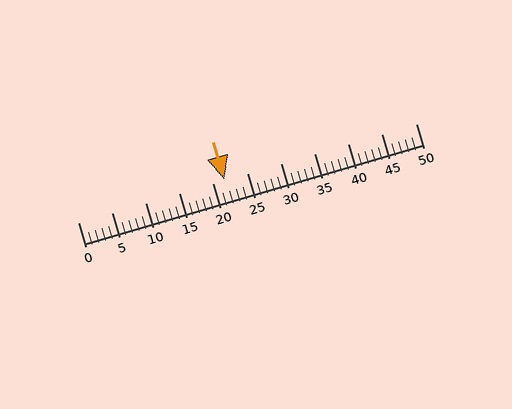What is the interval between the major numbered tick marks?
The major tick marks are spaced 5 units apart.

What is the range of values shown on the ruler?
The ruler shows values from 0 to 50.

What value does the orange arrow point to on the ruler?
The orange arrow points to approximately 22.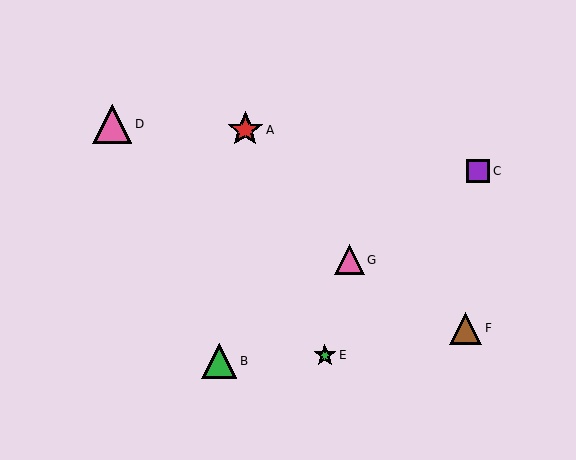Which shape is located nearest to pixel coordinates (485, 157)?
The purple square (labeled C) at (478, 171) is nearest to that location.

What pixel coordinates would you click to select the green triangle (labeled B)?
Click at (219, 361) to select the green triangle B.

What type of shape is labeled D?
Shape D is a pink triangle.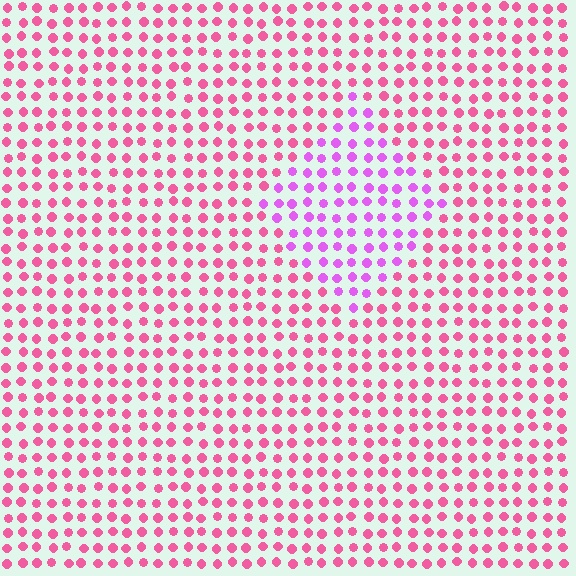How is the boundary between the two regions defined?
The boundary is defined purely by a slight shift in hue (about 38 degrees). Spacing, size, and orientation are identical on both sides.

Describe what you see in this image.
The image is filled with small pink elements in a uniform arrangement. A diamond-shaped region is visible where the elements are tinted to a slightly different hue, forming a subtle color boundary.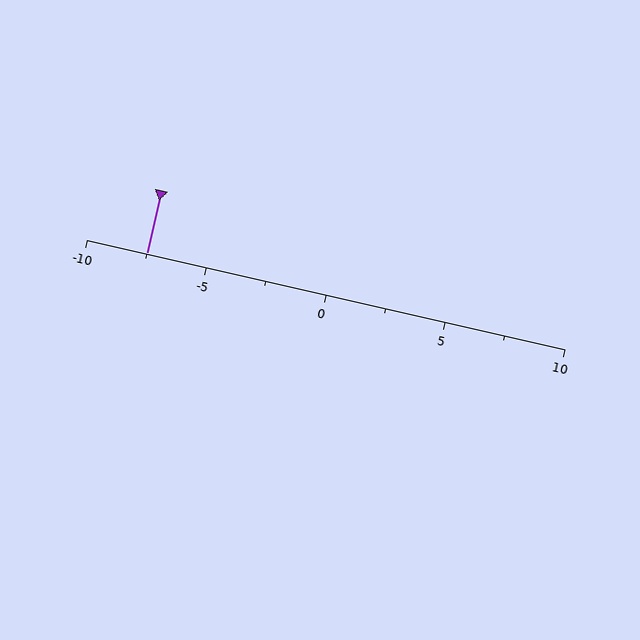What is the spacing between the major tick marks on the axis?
The major ticks are spaced 5 apart.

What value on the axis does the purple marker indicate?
The marker indicates approximately -7.5.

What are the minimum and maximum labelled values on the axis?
The axis runs from -10 to 10.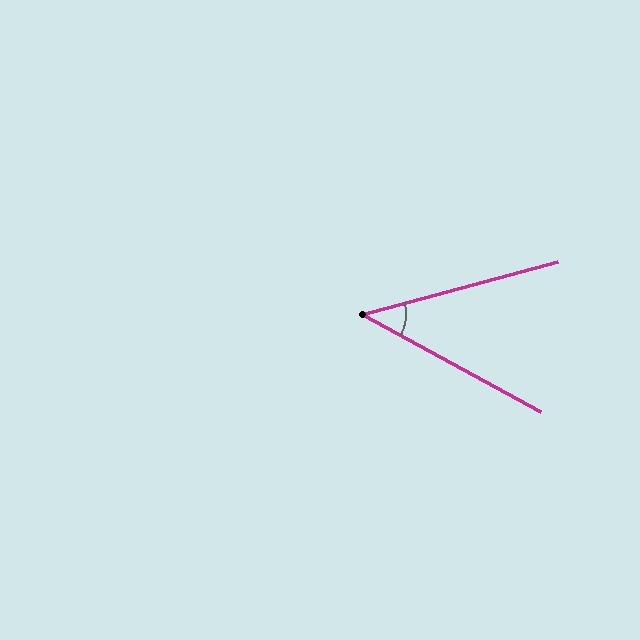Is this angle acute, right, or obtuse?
It is acute.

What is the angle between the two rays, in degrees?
Approximately 44 degrees.